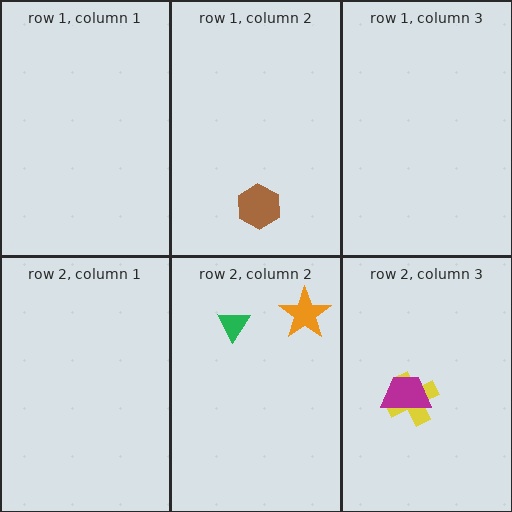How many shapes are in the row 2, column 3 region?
2.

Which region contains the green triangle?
The row 2, column 2 region.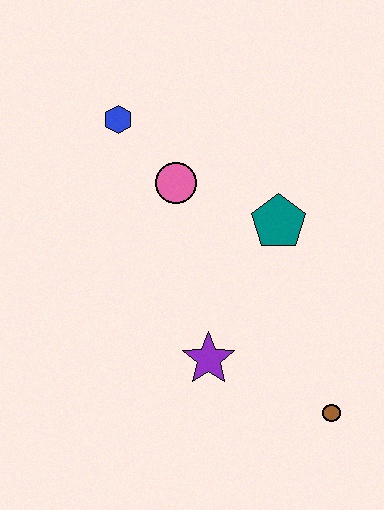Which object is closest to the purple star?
The brown circle is closest to the purple star.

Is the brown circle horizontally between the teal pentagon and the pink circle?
No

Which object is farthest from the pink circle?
The brown circle is farthest from the pink circle.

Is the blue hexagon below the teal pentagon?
No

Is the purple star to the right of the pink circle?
Yes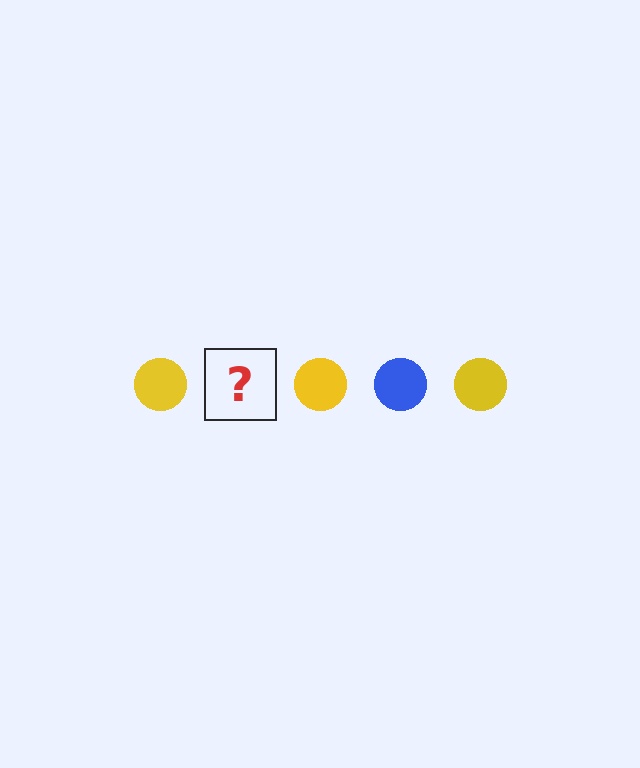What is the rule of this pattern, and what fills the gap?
The rule is that the pattern cycles through yellow, blue circles. The gap should be filled with a blue circle.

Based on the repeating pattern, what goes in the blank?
The blank should be a blue circle.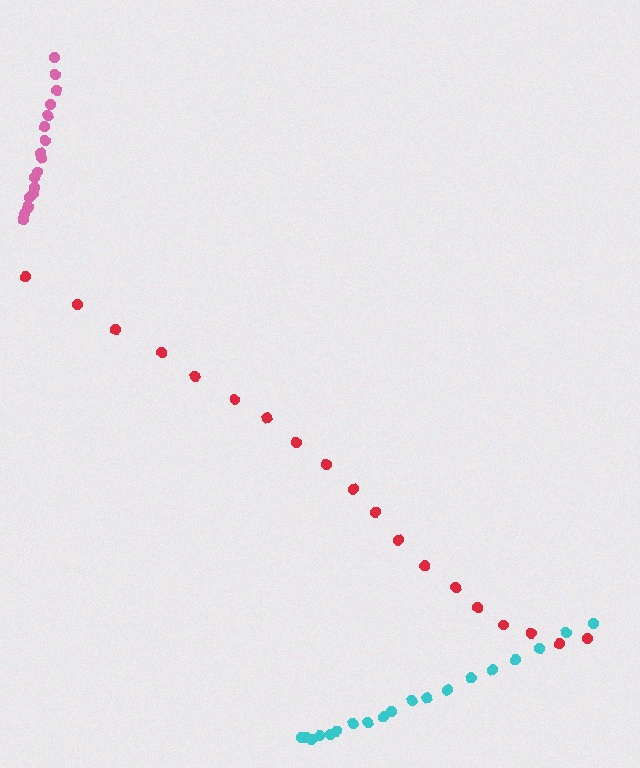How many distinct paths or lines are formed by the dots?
There are 3 distinct paths.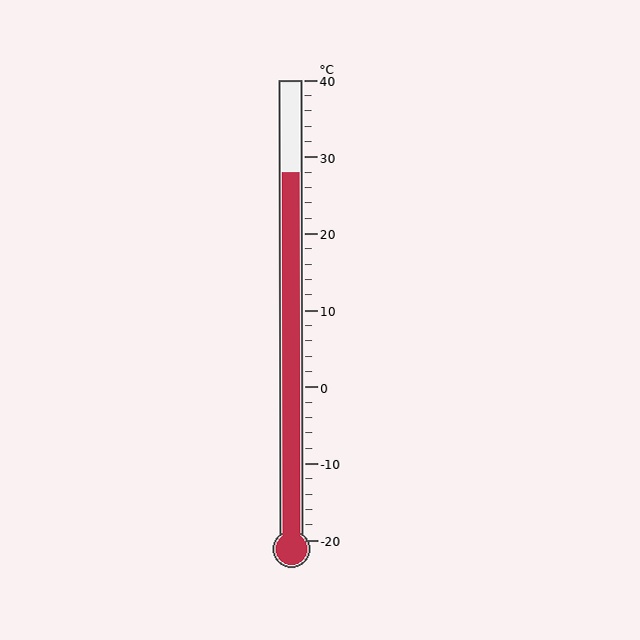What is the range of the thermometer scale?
The thermometer scale ranges from -20°C to 40°C.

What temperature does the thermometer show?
The thermometer shows approximately 28°C.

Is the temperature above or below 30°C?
The temperature is below 30°C.